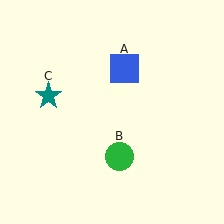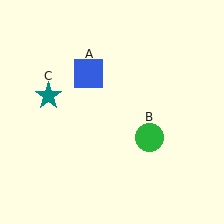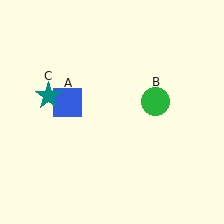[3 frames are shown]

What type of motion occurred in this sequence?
The blue square (object A), green circle (object B) rotated counterclockwise around the center of the scene.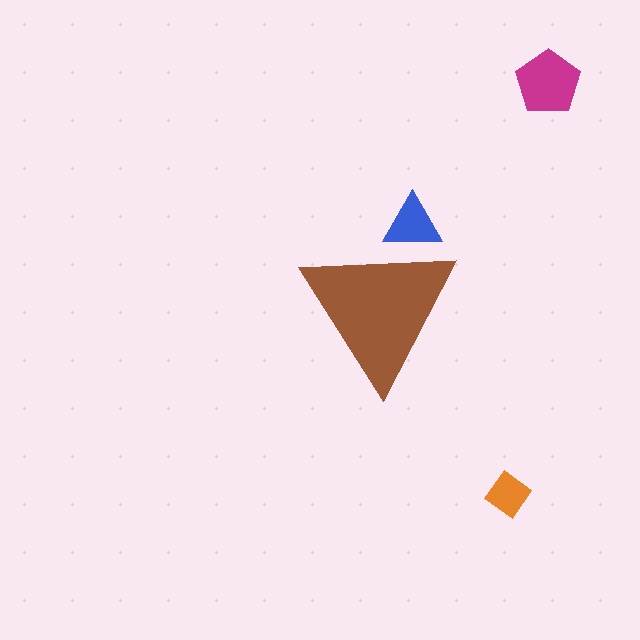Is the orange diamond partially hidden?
No, the orange diamond is fully visible.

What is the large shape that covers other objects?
A brown triangle.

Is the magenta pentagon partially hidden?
No, the magenta pentagon is fully visible.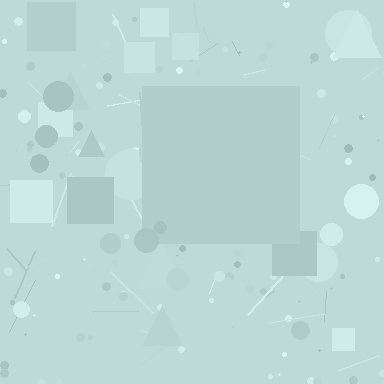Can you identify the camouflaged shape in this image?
The camouflaged shape is a square.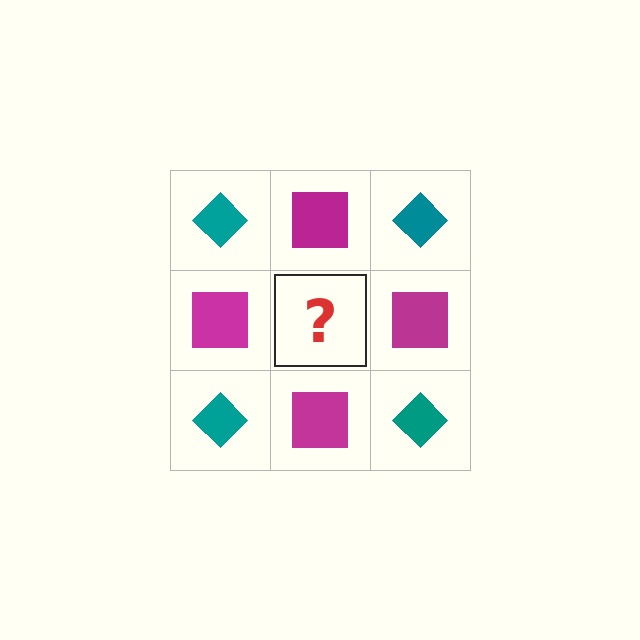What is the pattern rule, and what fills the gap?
The rule is that it alternates teal diamond and magenta square in a checkerboard pattern. The gap should be filled with a teal diamond.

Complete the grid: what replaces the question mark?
The question mark should be replaced with a teal diamond.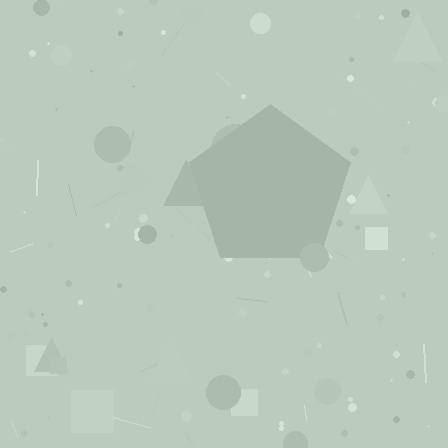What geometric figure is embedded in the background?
A pentagon is embedded in the background.